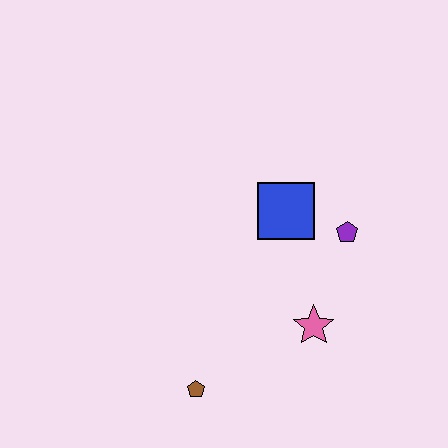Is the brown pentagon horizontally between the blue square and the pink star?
No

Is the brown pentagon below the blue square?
Yes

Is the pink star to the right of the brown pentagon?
Yes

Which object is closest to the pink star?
The purple pentagon is closest to the pink star.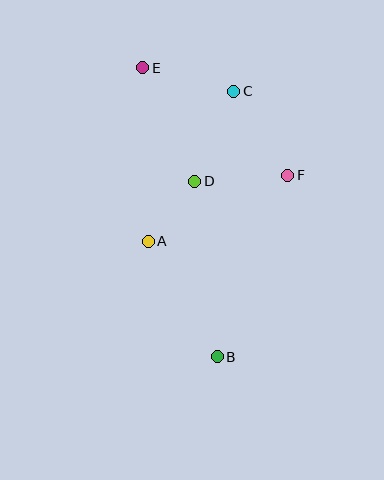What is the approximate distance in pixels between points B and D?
The distance between B and D is approximately 177 pixels.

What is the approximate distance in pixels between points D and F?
The distance between D and F is approximately 93 pixels.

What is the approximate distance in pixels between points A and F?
The distance between A and F is approximately 155 pixels.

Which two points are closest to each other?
Points A and D are closest to each other.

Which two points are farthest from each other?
Points B and E are farthest from each other.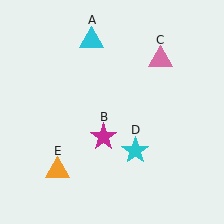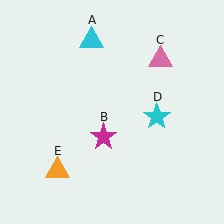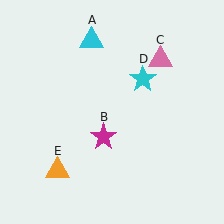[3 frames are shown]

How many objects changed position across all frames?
1 object changed position: cyan star (object D).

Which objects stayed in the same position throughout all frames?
Cyan triangle (object A) and magenta star (object B) and pink triangle (object C) and orange triangle (object E) remained stationary.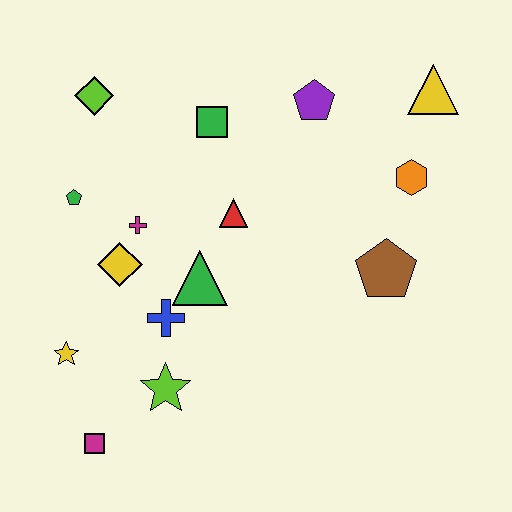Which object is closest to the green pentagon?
The magenta cross is closest to the green pentagon.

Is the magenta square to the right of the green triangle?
No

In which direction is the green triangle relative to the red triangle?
The green triangle is below the red triangle.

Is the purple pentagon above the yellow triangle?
No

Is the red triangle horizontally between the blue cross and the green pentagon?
No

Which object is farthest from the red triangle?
The magenta square is farthest from the red triangle.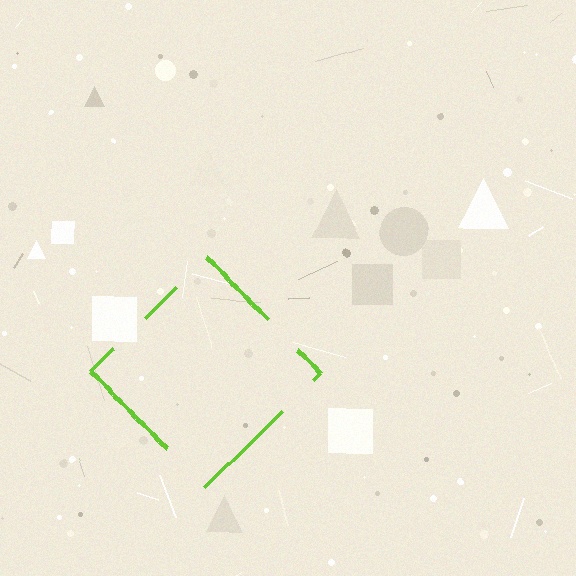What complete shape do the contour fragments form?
The contour fragments form a diamond.